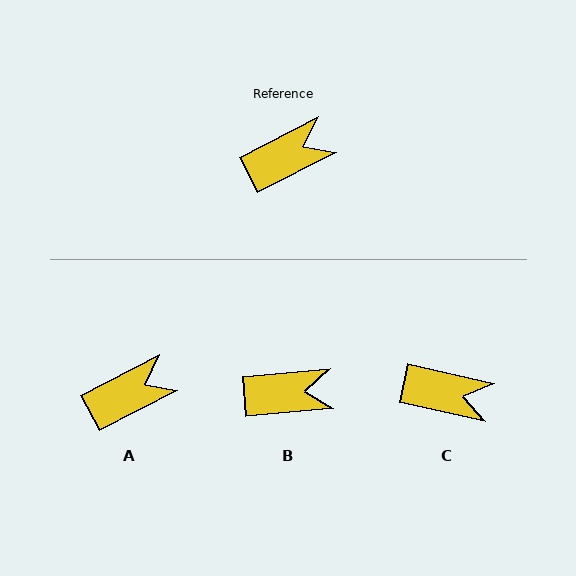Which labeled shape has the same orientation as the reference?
A.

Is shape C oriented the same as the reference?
No, it is off by about 40 degrees.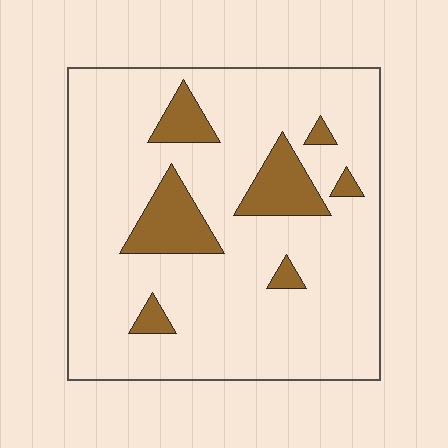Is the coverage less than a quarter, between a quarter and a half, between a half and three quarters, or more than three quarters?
Less than a quarter.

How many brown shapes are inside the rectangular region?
7.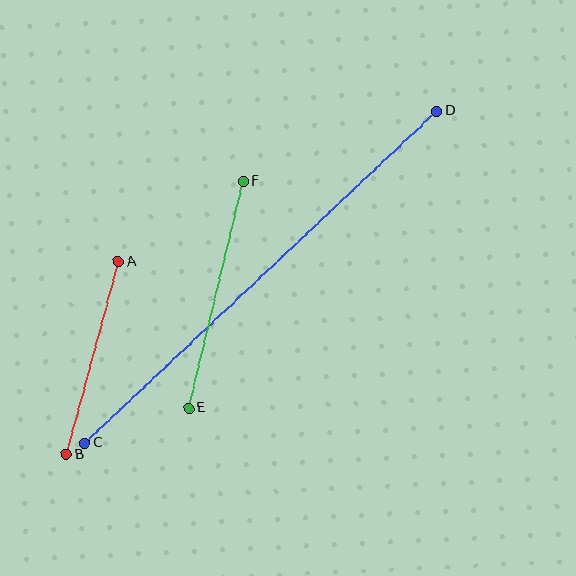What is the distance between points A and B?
The distance is approximately 200 pixels.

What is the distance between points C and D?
The distance is approximately 484 pixels.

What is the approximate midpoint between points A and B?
The midpoint is at approximately (92, 358) pixels.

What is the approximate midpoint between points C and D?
The midpoint is at approximately (261, 277) pixels.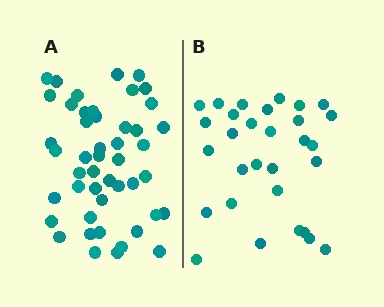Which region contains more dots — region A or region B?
Region A (the left region) has more dots.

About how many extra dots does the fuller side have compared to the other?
Region A has approximately 15 more dots than region B.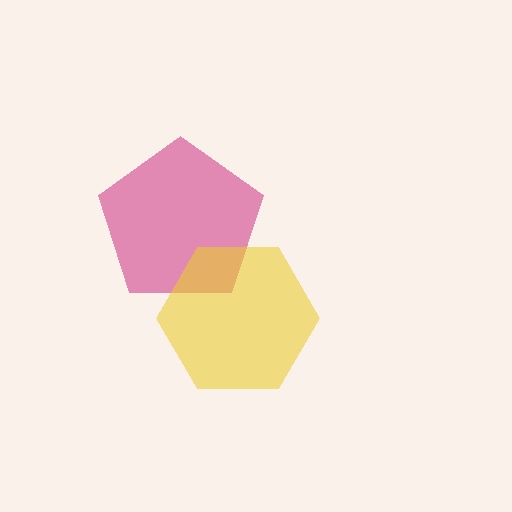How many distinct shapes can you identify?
There are 2 distinct shapes: a magenta pentagon, a yellow hexagon.